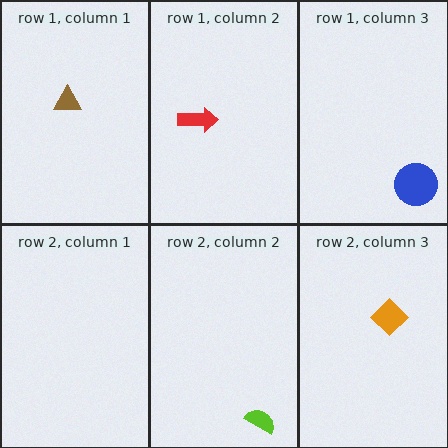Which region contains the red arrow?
The row 1, column 2 region.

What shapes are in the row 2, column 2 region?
The lime semicircle.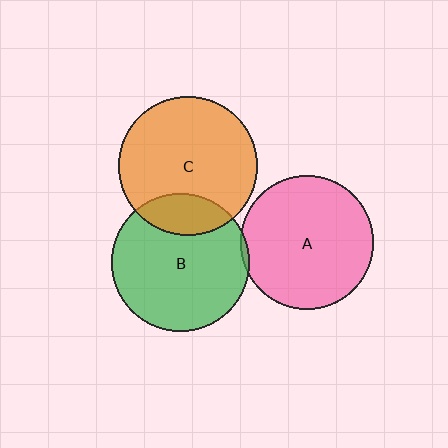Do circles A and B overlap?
Yes.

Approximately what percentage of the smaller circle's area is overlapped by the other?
Approximately 5%.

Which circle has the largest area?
Circle C (orange).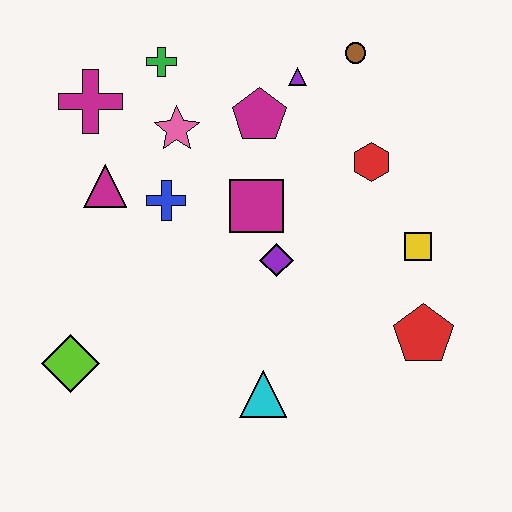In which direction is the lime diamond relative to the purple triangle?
The lime diamond is below the purple triangle.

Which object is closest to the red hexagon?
The yellow square is closest to the red hexagon.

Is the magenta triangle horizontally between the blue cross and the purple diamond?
No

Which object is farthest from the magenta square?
The lime diamond is farthest from the magenta square.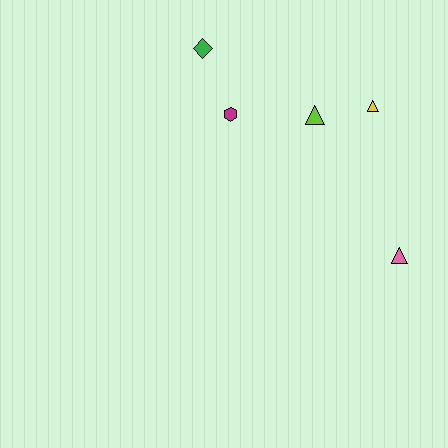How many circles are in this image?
There are no circles.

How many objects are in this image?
There are 5 objects.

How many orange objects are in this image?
There are no orange objects.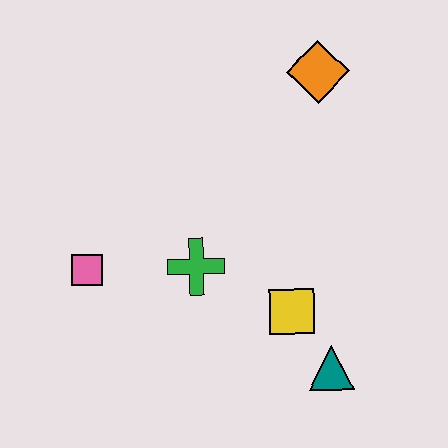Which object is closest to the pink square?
The green cross is closest to the pink square.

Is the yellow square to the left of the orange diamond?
Yes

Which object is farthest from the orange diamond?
The pink square is farthest from the orange diamond.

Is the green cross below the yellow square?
No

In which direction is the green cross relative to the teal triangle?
The green cross is to the left of the teal triangle.